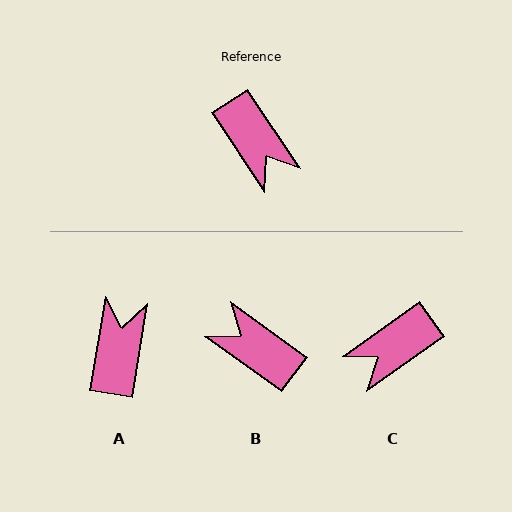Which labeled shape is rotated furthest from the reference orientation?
B, about 159 degrees away.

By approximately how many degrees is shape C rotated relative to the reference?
Approximately 88 degrees clockwise.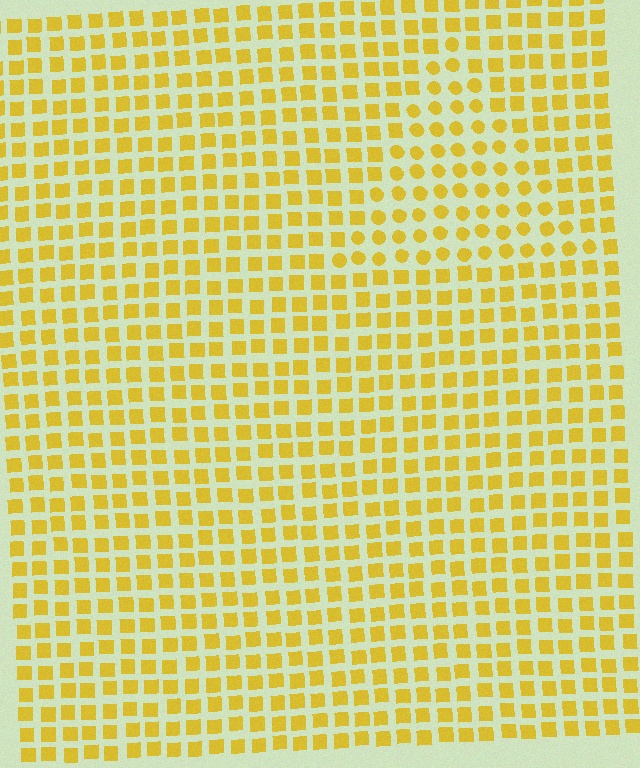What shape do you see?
I see a triangle.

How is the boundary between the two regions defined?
The boundary is defined by a change in element shape: circles inside vs. squares outside. All elements share the same color and spacing.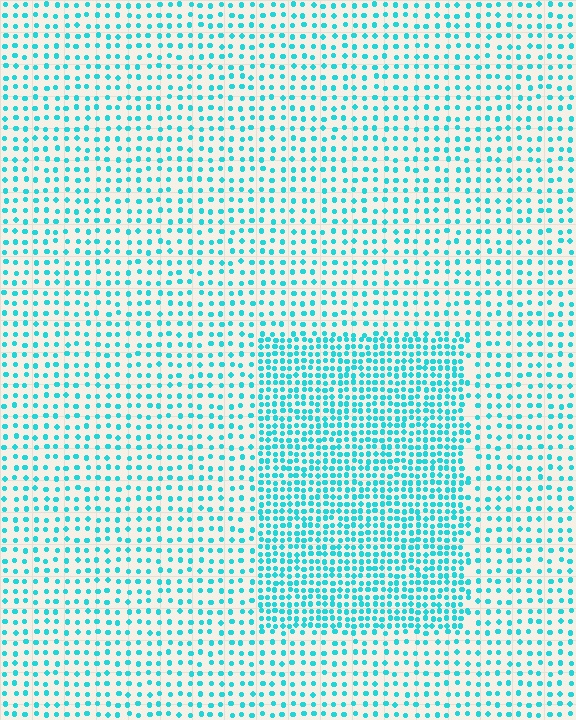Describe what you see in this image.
The image contains small cyan elements arranged at two different densities. A rectangle-shaped region is visible where the elements are more densely packed than the surrounding area.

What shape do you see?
I see a rectangle.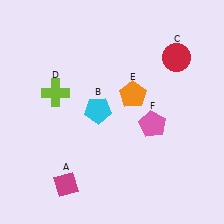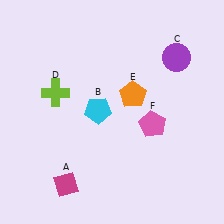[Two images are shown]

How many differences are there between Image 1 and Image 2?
There is 1 difference between the two images.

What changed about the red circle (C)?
In Image 1, C is red. In Image 2, it changed to purple.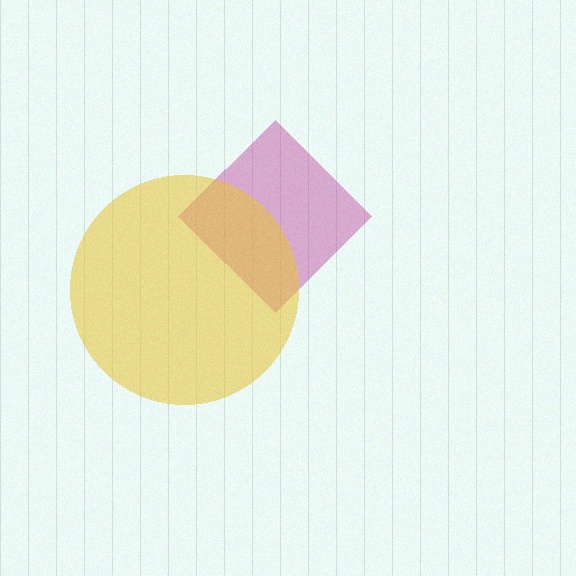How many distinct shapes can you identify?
There are 2 distinct shapes: a magenta diamond, a yellow circle.